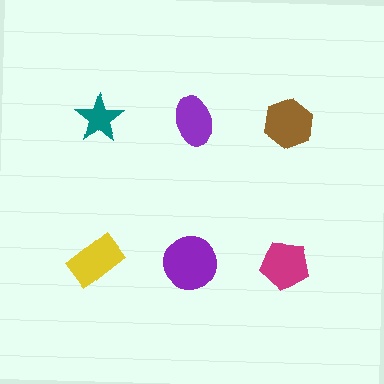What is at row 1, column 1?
A teal star.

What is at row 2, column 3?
A magenta pentagon.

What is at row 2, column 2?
A purple circle.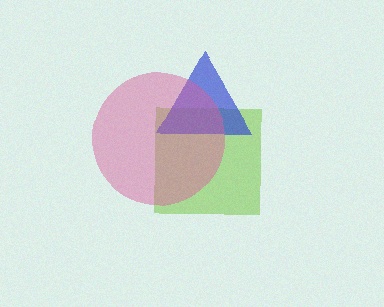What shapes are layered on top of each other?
The layered shapes are: a lime square, a blue triangle, a pink circle.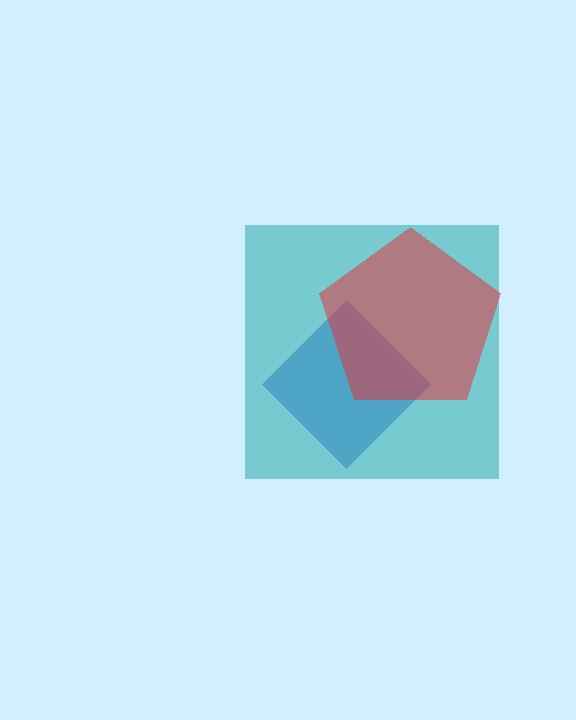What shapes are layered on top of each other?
The layered shapes are: a blue diamond, a teal square, a red pentagon.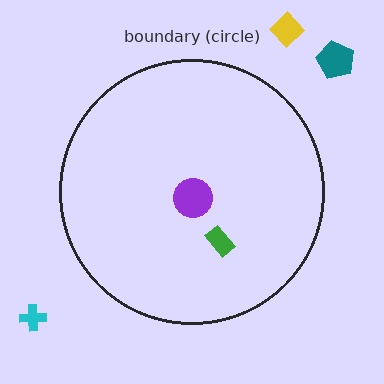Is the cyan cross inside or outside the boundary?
Outside.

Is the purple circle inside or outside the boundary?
Inside.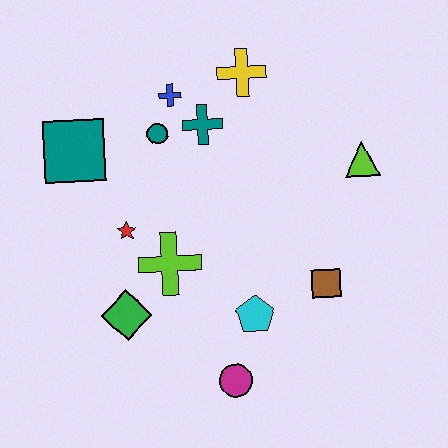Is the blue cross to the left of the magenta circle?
Yes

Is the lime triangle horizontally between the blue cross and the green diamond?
No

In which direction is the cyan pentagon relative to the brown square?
The cyan pentagon is to the left of the brown square.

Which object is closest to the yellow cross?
The teal cross is closest to the yellow cross.